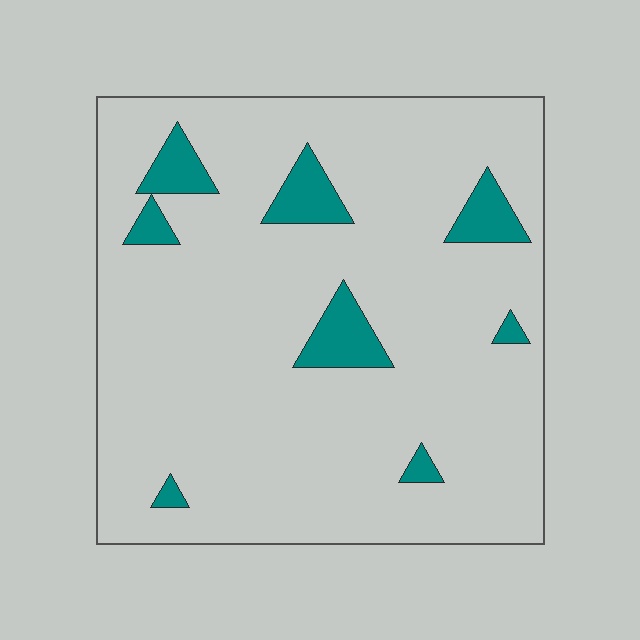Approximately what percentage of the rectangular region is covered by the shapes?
Approximately 10%.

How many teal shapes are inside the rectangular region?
8.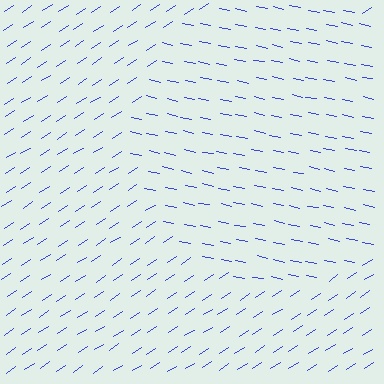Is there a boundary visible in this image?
Yes, there is a texture boundary formed by a change in line orientation.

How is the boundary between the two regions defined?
The boundary is defined purely by a change in line orientation (approximately 45 degrees difference). All lines are the same color and thickness.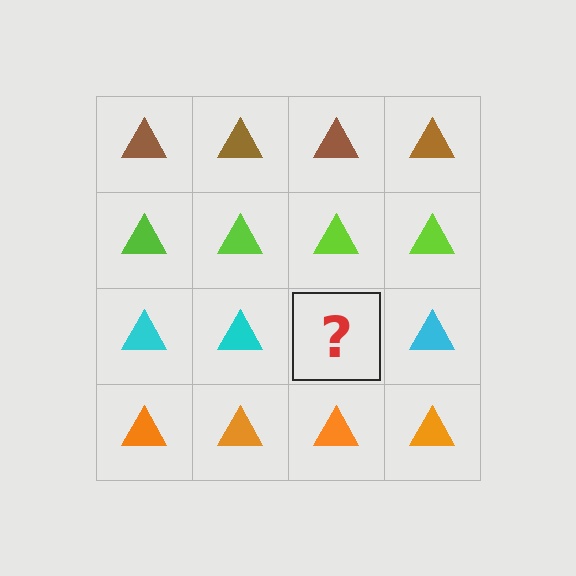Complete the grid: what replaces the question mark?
The question mark should be replaced with a cyan triangle.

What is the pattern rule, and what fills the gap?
The rule is that each row has a consistent color. The gap should be filled with a cyan triangle.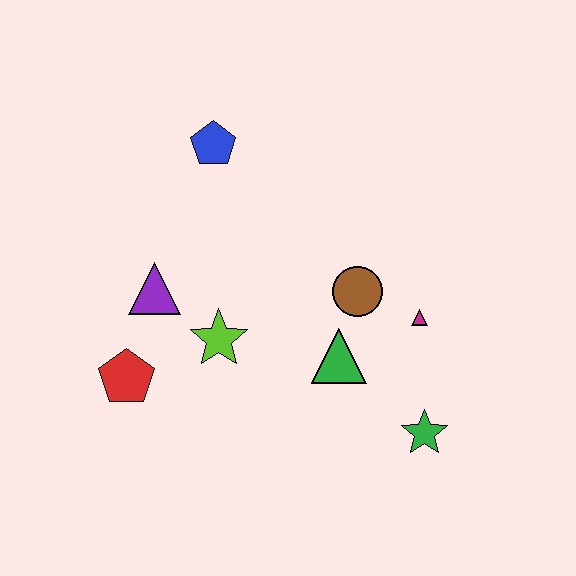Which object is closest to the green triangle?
The brown circle is closest to the green triangle.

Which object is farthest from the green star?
The blue pentagon is farthest from the green star.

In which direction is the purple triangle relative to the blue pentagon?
The purple triangle is below the blue pentagon.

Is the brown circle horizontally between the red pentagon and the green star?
Yes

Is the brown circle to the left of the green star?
Yes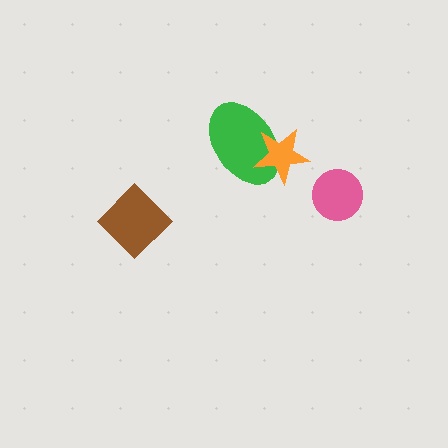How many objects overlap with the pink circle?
0 objects overlap with the pink circle.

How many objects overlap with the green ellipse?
1 object overlaps with the green ellipse.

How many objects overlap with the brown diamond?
0 objects overlap with the brown diamond.